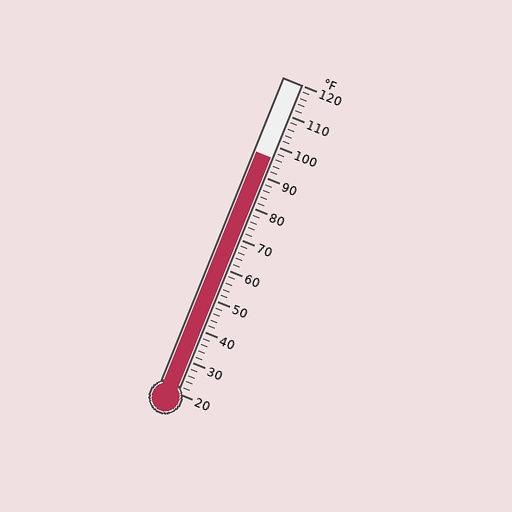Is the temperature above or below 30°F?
The temperature is above 30°F.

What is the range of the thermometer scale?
The thermometer scale ranges from 20°F to 120°F.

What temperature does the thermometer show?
The thermometer shows approximately 96°F.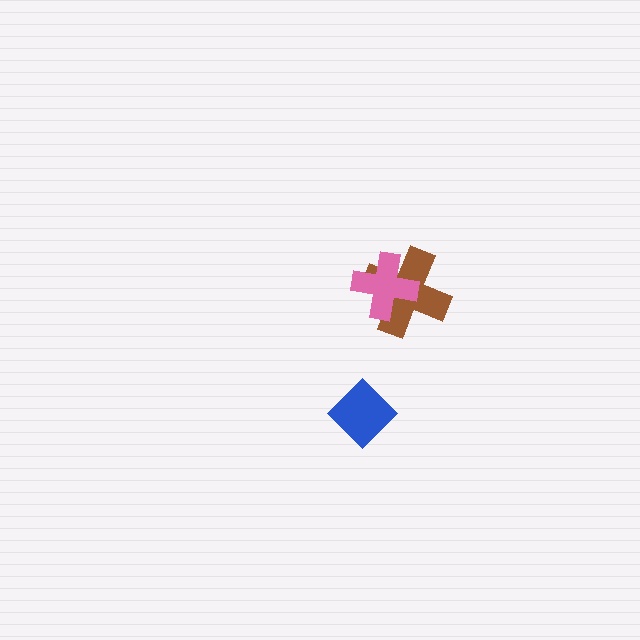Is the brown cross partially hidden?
Yes, it is partially covered by another shape.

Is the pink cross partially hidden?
No, no other shape covers it.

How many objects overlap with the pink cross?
1 object overlaps with the pink cross.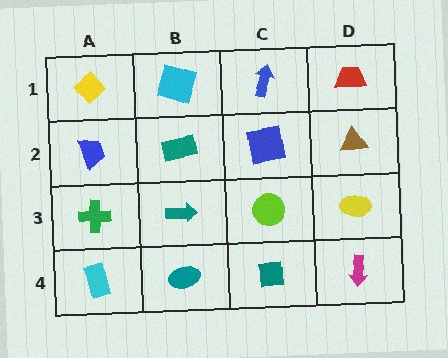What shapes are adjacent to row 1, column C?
A blue square (row 2, column C), a cyan square (row 1, column B), a red trapezoid (row 1, column D).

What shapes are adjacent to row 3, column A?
A blue trapezoid (row 2, column A), a cyan rectangle (row 4, column A), a teal arrow (row 3, column B).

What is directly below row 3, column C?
A teal square.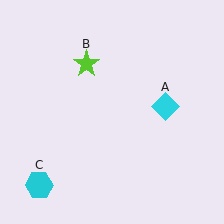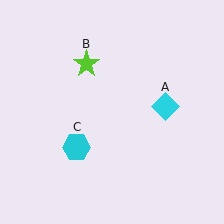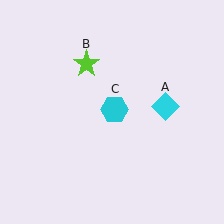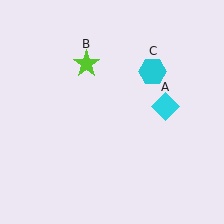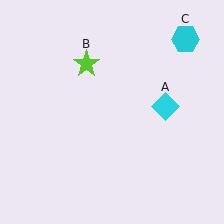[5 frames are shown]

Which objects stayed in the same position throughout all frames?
Cyan diamond (object A) and lime star (object B) remained stationary.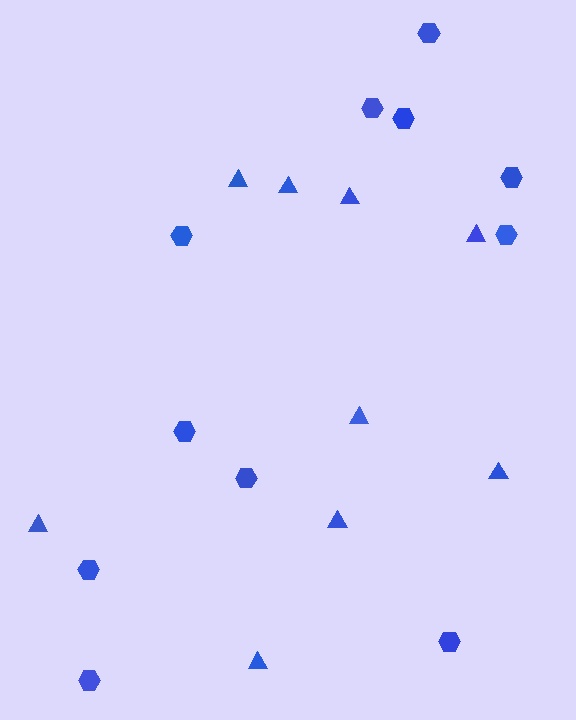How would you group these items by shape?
There are 2 groups: one group of hexagons (11) and one group of triangles (9).